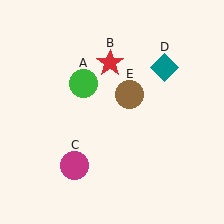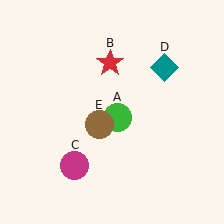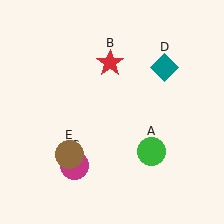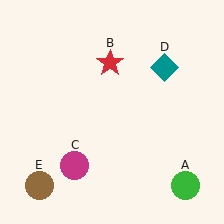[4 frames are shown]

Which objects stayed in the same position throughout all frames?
Red star (object B) and magenta circle (object C) and teal diamond (object D) remained stationary.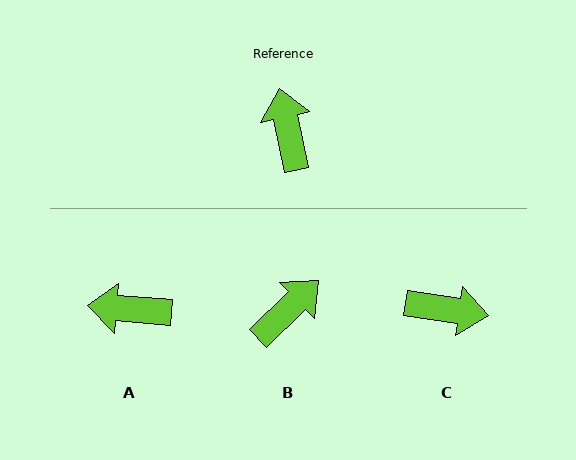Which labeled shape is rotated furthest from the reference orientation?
C, about 111 degrees away.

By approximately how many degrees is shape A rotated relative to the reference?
Approximately 74 degrees counter-clockwise.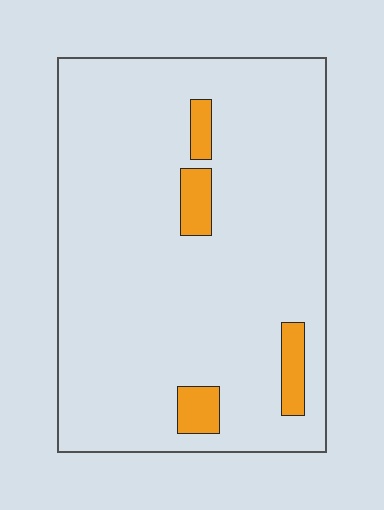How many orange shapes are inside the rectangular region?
4.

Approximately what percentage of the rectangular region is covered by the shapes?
Approximately 5%.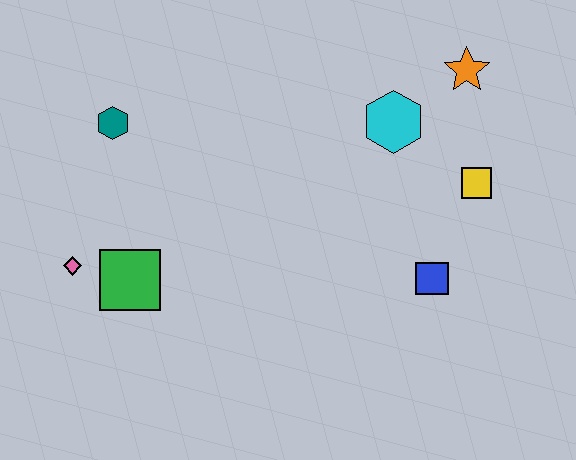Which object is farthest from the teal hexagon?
The yellow square is farthest from the teal hexagon.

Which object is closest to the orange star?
The cyan hexagon is closest to the orange star.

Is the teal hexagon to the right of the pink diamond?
Yes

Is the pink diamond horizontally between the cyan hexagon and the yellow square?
No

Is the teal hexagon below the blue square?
No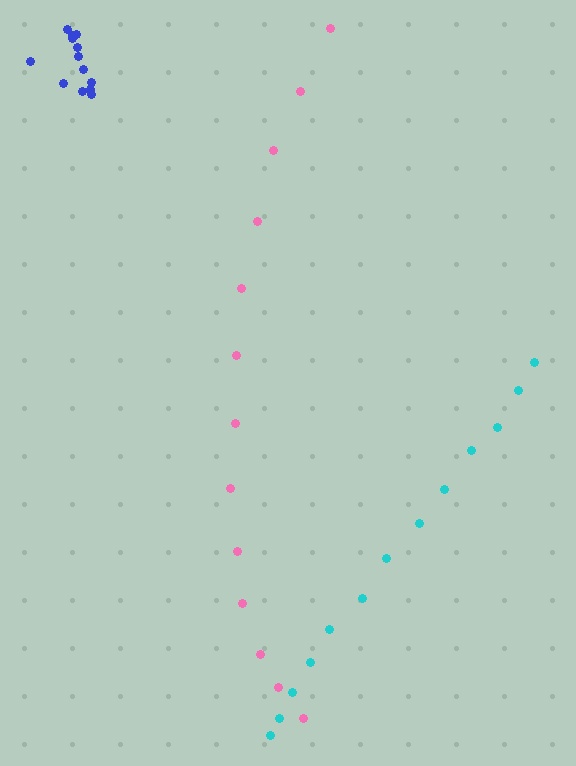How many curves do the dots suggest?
There are 3 distinct paths.